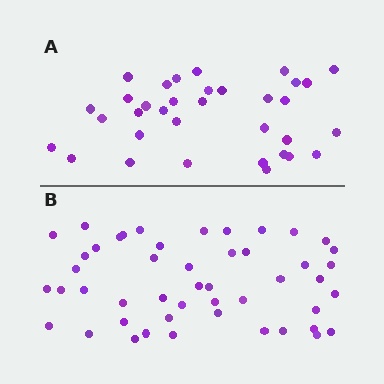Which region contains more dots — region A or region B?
Region B (the bottom region) has more dots.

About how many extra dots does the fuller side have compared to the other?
Region B has approximately 15 more dots than region A.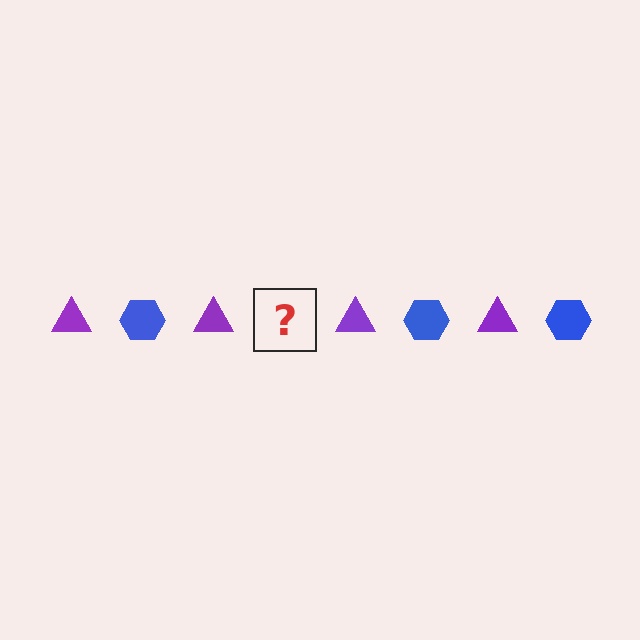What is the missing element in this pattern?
The missing element is a blue hexagon.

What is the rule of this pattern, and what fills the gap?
The rule is that the pattern alternates between purple triangle and blue hexagon. The gap should be filled with a blue hexagon.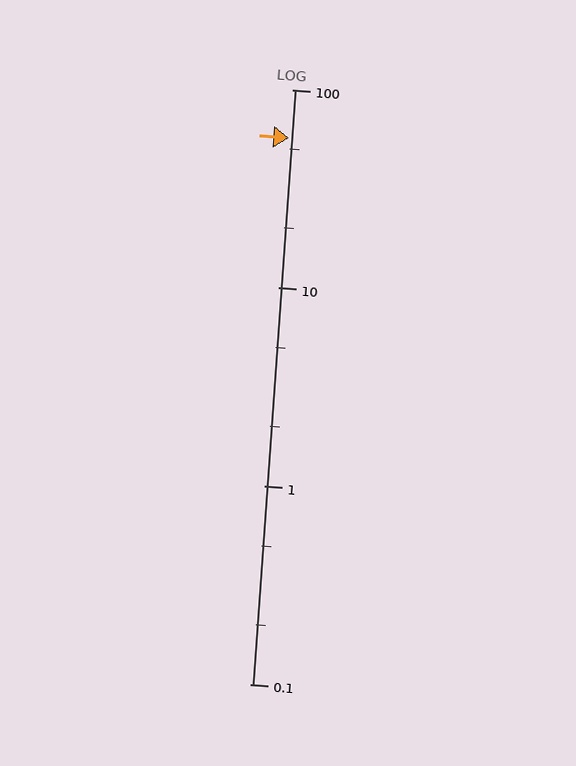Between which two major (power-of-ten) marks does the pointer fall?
The pointer is between 10 and 100.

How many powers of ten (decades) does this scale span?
The scale spans 3 decades, from 0.1 to 100.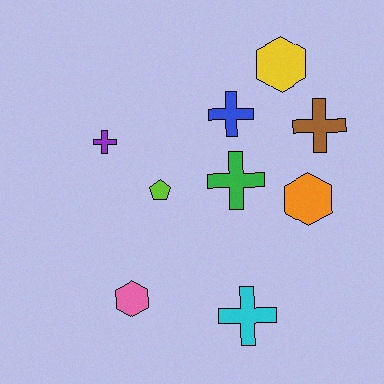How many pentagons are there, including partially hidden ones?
There is 1 pentagon.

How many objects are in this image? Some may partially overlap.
There are 9 objects.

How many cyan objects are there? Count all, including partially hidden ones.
There is 1 cyan object.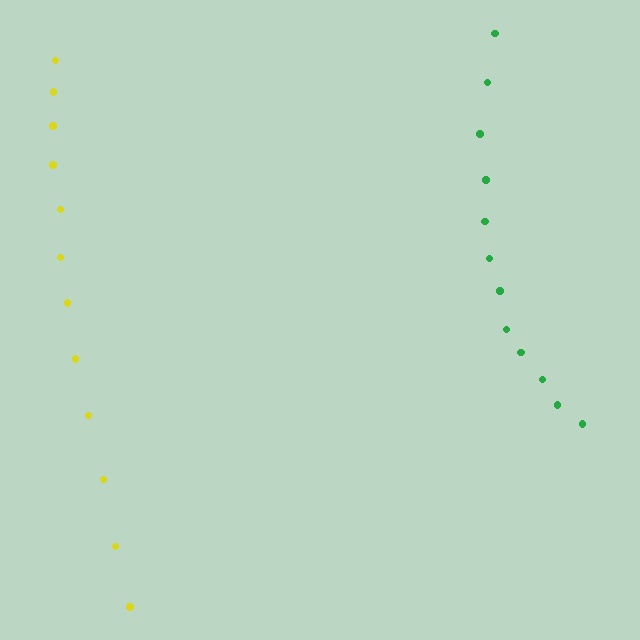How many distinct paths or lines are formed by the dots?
There are 2 distinct paths.